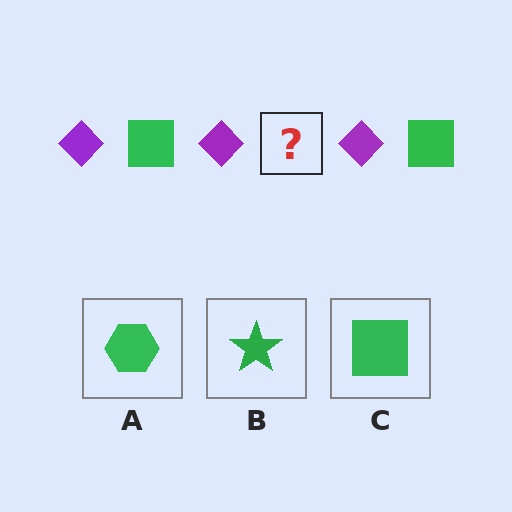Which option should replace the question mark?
Option C.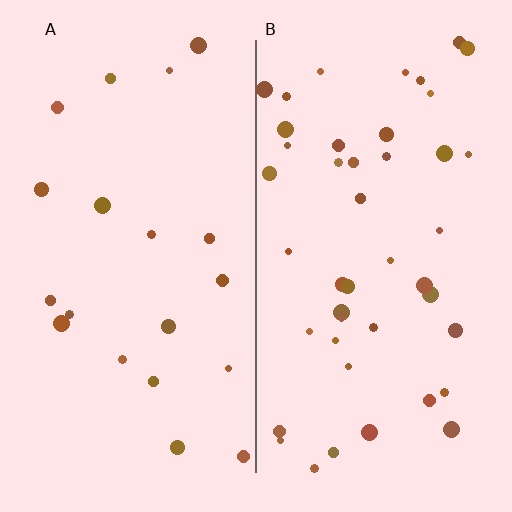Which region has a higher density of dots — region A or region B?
B (the right).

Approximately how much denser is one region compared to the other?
Approximately 2.3× — region B over region A.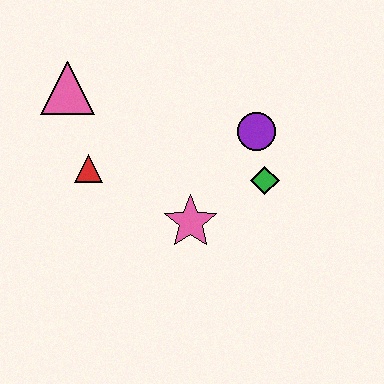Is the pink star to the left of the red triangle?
No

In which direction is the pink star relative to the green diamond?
The pink star is to the left of the green diamond.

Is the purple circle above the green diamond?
Yes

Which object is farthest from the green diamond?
The pink triangle is farthest from the green diamond.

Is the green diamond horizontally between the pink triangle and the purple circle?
No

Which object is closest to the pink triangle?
The red triangle is closest to the pink triangle.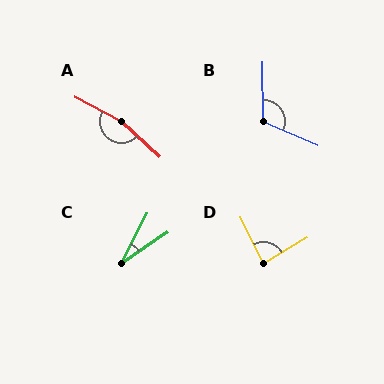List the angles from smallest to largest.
C (29°), D (84°), B (114°), A (165°).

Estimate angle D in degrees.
Approximately 84 degrees.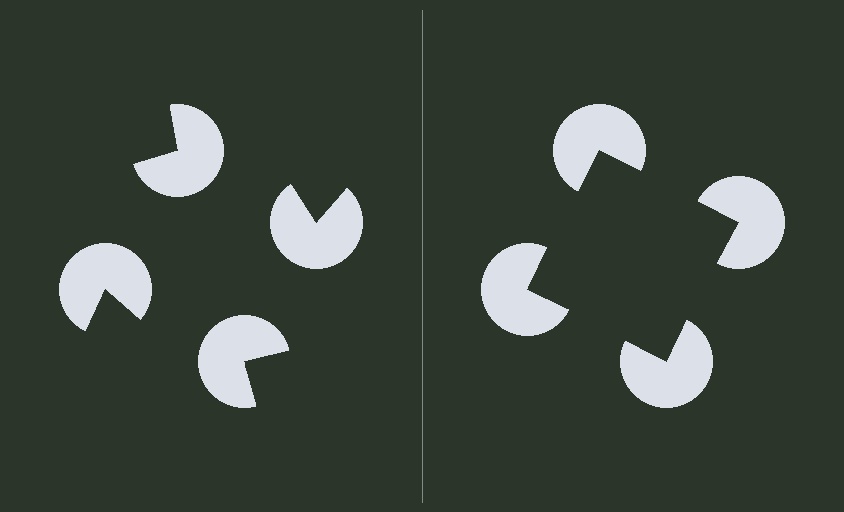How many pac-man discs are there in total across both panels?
8 — 4 on each side.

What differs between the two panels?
The pac-man discs are positioned identically on both sides; only the wedge orientations differ. On the right they align to a square; on the left they are misaligned.